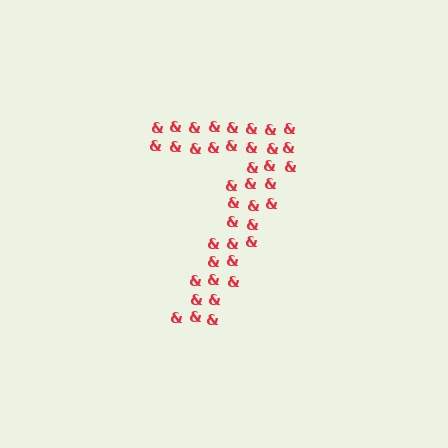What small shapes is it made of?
It is made of small ampersands.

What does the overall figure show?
The overall figure shows the digit 7.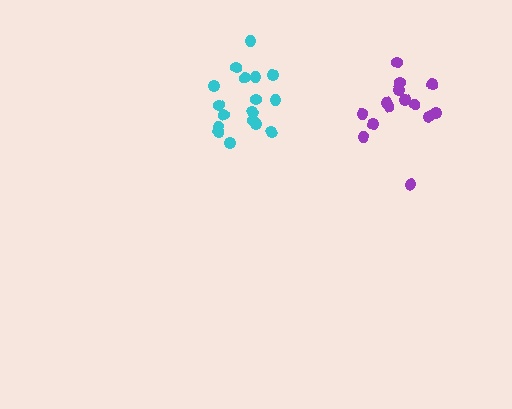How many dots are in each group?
Group 1: 14 dots, Group 2: 17 dots (31 total).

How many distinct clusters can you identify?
There are 2 distinct clusters.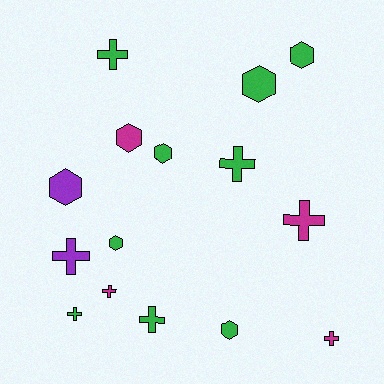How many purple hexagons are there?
There is 1 purple hexagon.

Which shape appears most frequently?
Cross, with 8 objects.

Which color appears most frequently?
Green, with 9 objects.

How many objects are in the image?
There are 15 objects.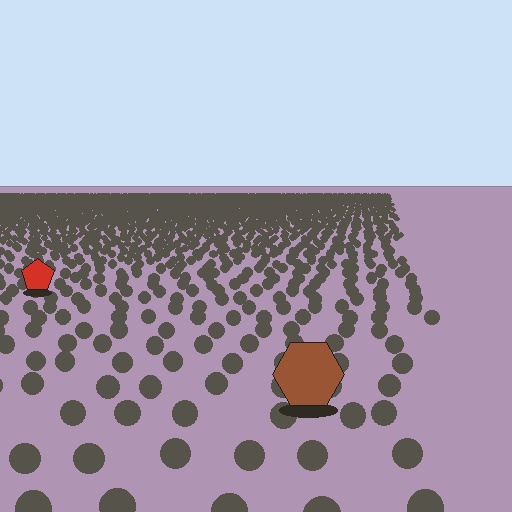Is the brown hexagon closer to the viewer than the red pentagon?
Yes. The brown hexagon is closer — you can tell from the texture gradient: the ground texture is coarser near it.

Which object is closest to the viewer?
The brown hexagon is closest. The texture marks near it are larger and more spread out.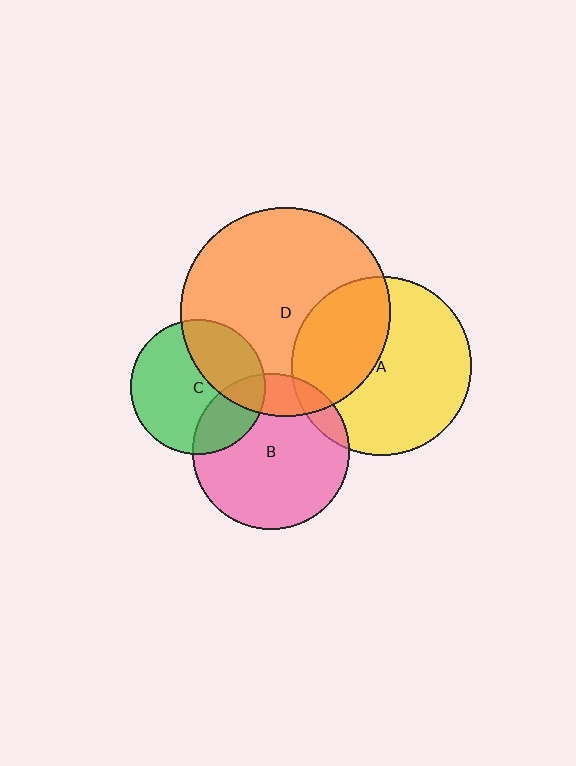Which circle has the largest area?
Circle D (orange).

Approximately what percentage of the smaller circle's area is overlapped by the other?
Approximately 35%.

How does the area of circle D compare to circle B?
Approximately 1.8 times.